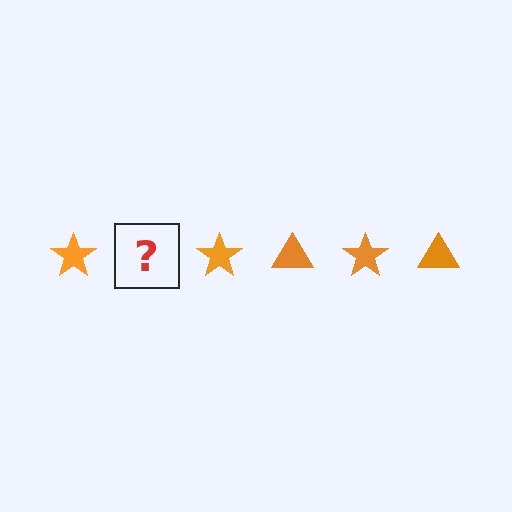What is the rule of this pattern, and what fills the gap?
The rule is that the pattern cycles through star, triangle shapes in orange. The gap should be filled with an orange triangle.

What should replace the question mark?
The question mark should be replaced with an orange triangle.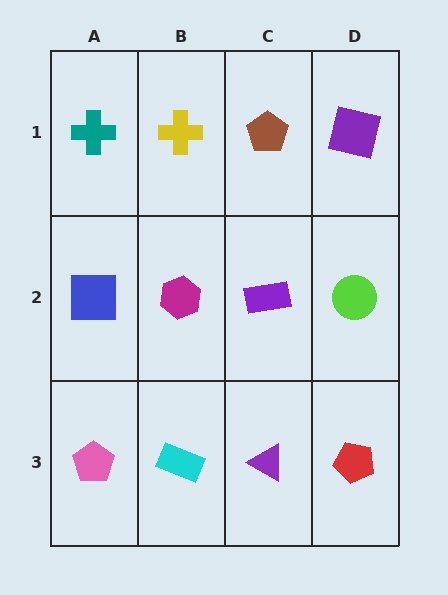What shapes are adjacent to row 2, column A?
A teal cross (row 1, column A), a pink pentagon (row 3, column A), a magenta hexagon (row 2, column B).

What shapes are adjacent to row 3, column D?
A lime circle (row 2, column D), a purple triangle (row 3, column C).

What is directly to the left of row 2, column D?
A purple rectangle.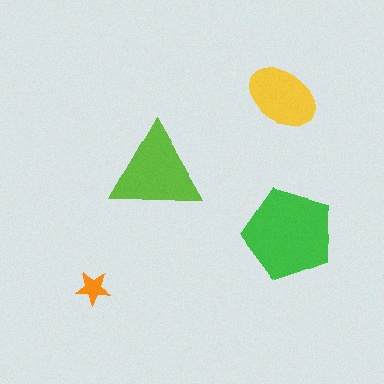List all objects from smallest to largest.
The orange star, the yellow ellipse, the lime triangle, the green pentagon.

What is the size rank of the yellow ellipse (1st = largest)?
3rd.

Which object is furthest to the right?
The green pentagon is rightmost.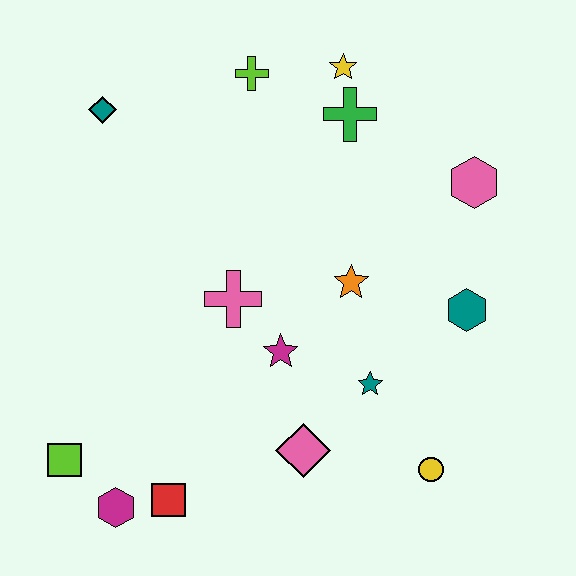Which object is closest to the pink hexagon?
The teal hexagon is closest to the pink hexagon.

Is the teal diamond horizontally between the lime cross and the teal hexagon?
No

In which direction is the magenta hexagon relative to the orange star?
The magenta hexagon is to the left of the orange star.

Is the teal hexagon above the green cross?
No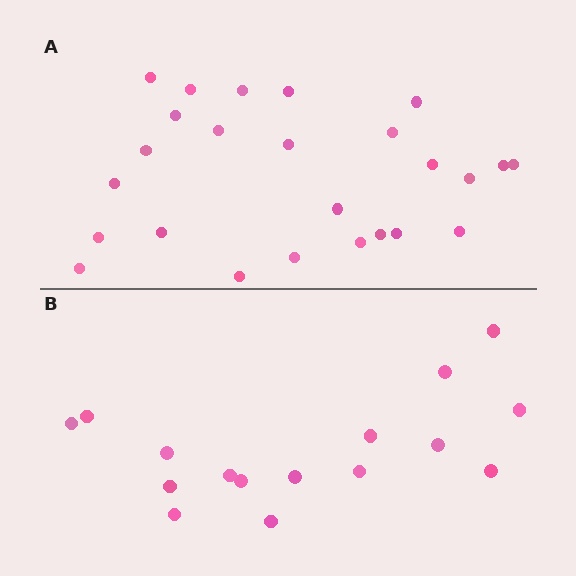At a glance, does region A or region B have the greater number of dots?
Region A (the top region) has more dots.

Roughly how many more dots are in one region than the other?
Region A has roughly 8 or so more dots than region B.